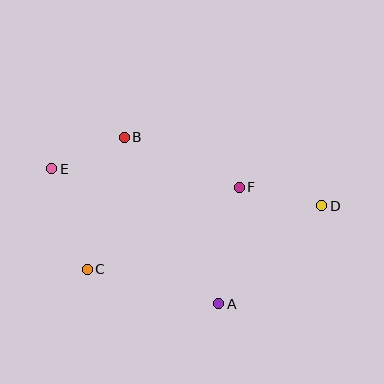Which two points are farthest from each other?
Points D and E are farthest from each other.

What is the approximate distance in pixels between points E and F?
The distance between E and F is approximately 188 pixels.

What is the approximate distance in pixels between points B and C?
The distance between B and C is approximately 137 pixels.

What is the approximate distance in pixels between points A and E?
The distance between A and E is approximately 215 pixels.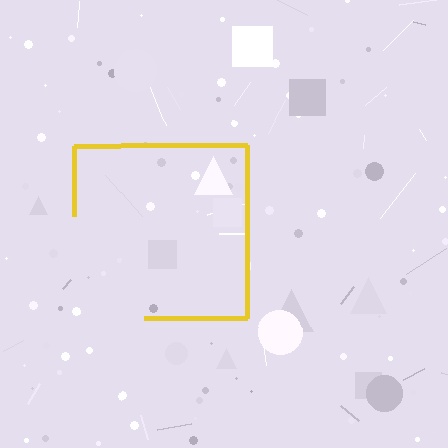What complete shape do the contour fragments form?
The contour fragments form a square.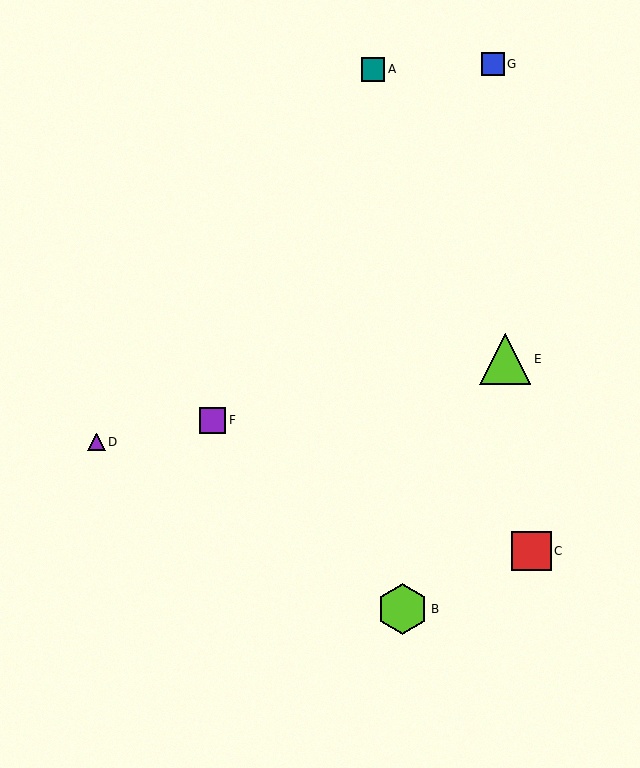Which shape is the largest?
The lime hexagon (labeled B) is the largest.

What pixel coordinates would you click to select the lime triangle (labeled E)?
Click at (505, 359) to select the lime triangle E.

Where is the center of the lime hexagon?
The center of the lime hexagon is at (403, 609).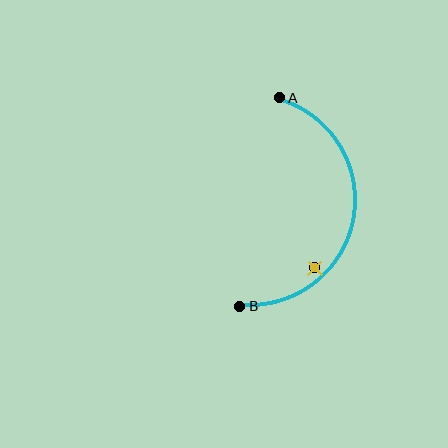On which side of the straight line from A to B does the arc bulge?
The arc bulges to the right of the straight line connecting A and B.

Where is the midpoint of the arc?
The arc midpoint is the point on the curve farthest from the straight line joining A and B. It sits to the right of that line.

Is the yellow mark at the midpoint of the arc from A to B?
No — the yellow mark does not lie on the arc at all. It sits slightly inside the curve.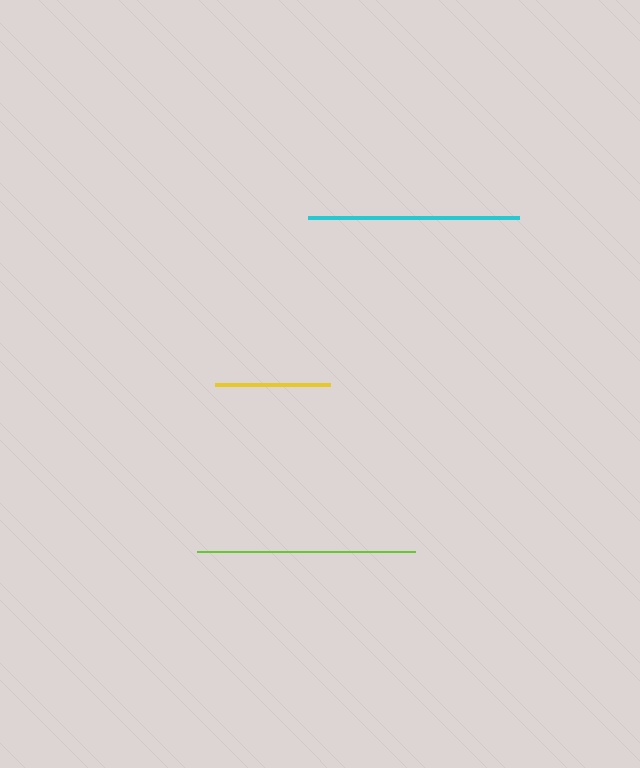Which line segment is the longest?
The lime line is the longest at approximately 218 pixels.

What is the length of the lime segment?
The lime segment is approximately 218 pixels long.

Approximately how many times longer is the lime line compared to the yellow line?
The lime line is approximately 1.9 times the length of the yellow line.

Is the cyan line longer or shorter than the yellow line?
The cyan line is longer than the yellow line.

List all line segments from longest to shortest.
From longest to shortest: lime, cyan, yellow.